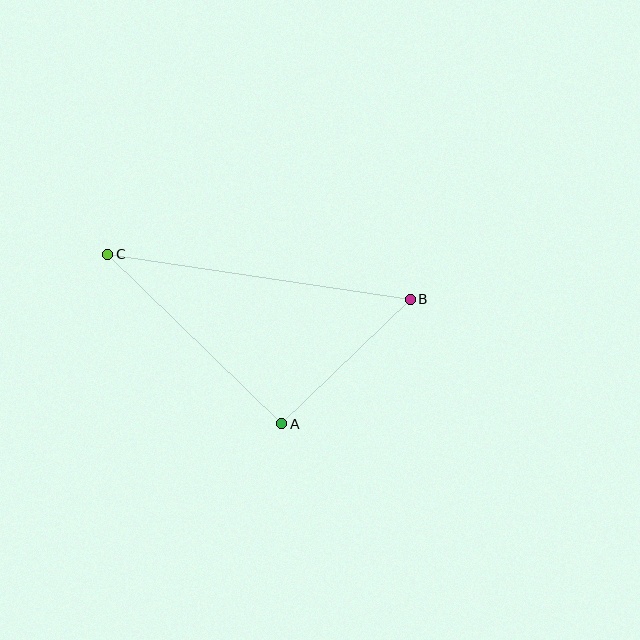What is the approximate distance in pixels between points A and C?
The distance between A and C is approximately 243 pixels.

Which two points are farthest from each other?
Points B and C are farthest from each other.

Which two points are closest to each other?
Points A and B are closest to each other.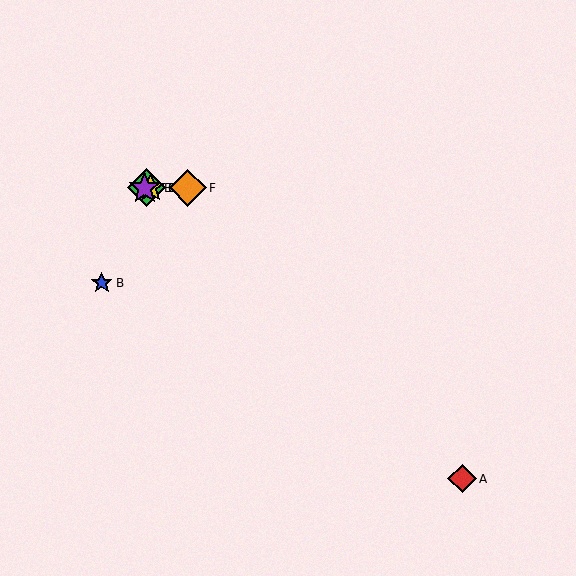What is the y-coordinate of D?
Object D is at y≈188.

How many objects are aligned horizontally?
4 objects (C, D, E, F) are aligned horizontally.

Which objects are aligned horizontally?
Objects C, D, E, F are aligned horizontally.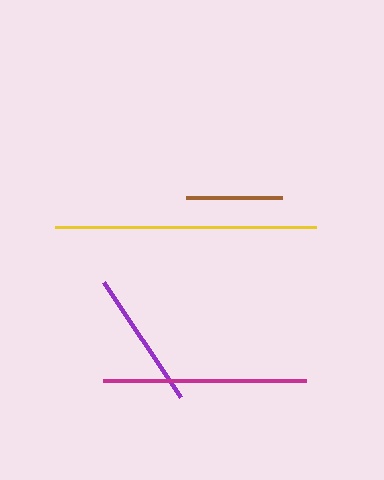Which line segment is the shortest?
The brown line is the shortest at approximately 96 pixels.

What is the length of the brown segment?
The brown segment is approximately 96 pixels long.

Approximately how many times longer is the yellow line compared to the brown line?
The yellow line is approximately 2.7 times the length of the brown line.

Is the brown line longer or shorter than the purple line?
The purple line is longer than the brown line.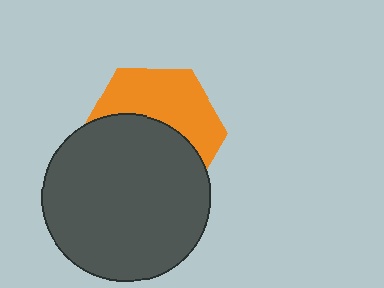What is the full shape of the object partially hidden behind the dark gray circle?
The partially hidden object is an orange hexagon.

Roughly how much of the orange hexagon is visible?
About half of it is visible (roughly 45%).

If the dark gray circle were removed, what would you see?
You would see the complete orange hexagon.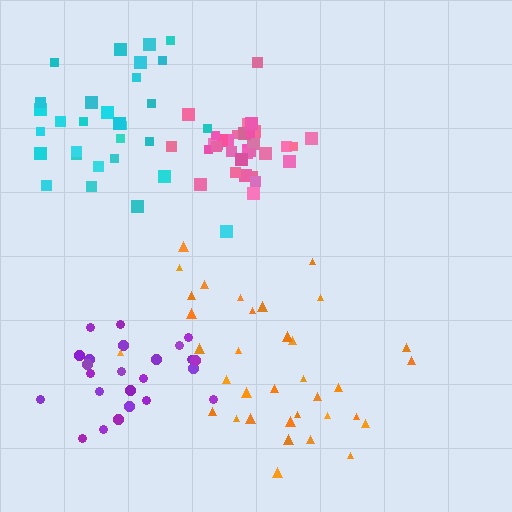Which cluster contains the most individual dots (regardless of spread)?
Orange (35).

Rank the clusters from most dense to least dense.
pink, purple, cyan, orange.